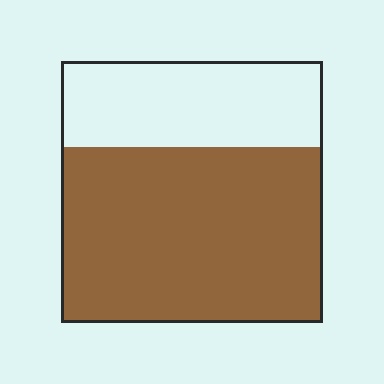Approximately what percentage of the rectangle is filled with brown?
Approximately 65%.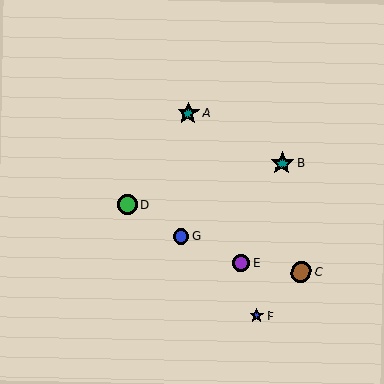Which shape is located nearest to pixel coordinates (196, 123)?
The teal star (labeled A) at (188, 113) is nearest to that location.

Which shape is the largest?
The teal star (labeled B) is the largest.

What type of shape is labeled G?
Shape G is a blue circle.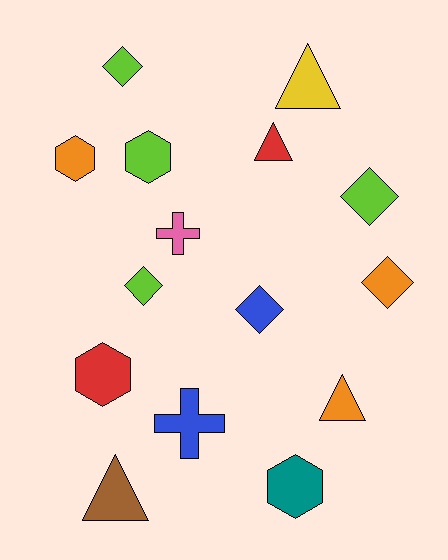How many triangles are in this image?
There are 4 triangles.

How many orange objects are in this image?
There are 3 orange objects.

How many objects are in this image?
There are 15 objects.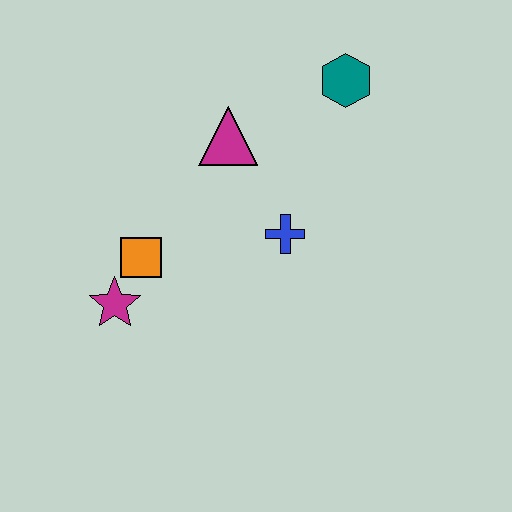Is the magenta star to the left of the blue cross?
Yes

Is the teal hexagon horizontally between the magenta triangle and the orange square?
No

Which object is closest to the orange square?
The magenta star is closest to the orange square.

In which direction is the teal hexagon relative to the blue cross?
The teal hexagon is above the blue cross.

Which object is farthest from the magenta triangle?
The magenta star is farthest from the magenta triangle.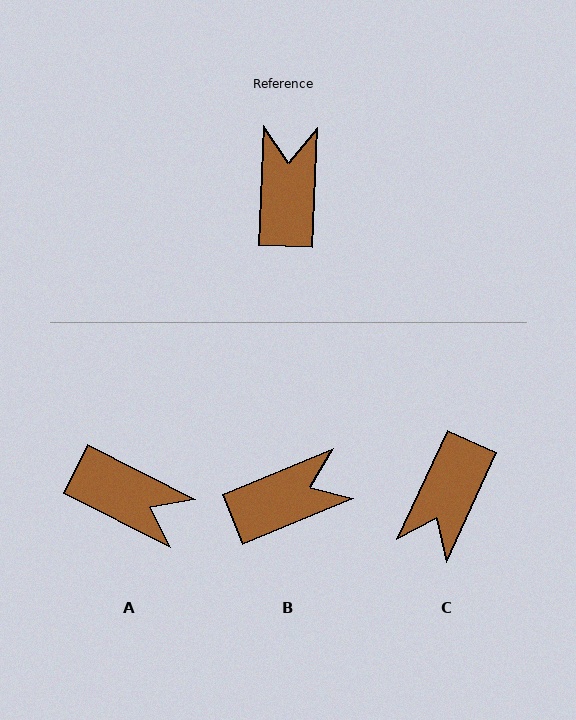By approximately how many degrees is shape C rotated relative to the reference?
Approximately 158 degrees counter-clockwise.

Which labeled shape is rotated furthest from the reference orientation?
C, about 158 degrees away.